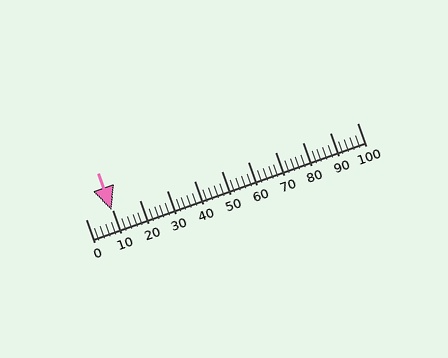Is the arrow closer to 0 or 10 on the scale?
The arrow is closer to 10.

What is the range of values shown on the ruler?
The ruler shows values from 0 to 100.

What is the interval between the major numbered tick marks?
The major tick marks are spaced 10 units apart.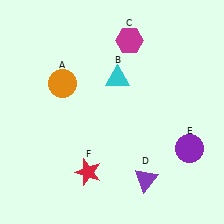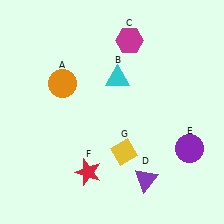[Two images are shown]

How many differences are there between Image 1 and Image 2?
There is 1 difference between the two images.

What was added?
A yellow diamond (G) was added in Image 2.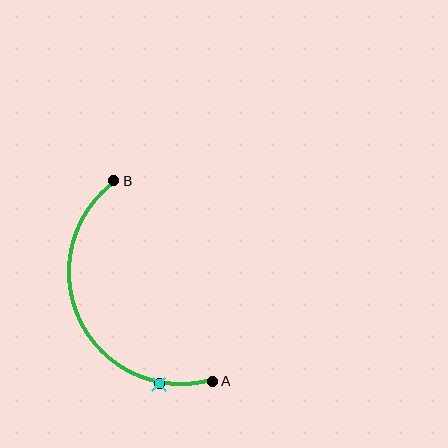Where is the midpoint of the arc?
The arc midpoint is the point on the curve farthest from the straight line joining A and B. It sits to the left of that line.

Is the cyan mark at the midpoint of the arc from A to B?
No. The cyan mark lies on the arc but is closer to endpoint A. The arc midpoint would be at the point on the curve equidistant along the arc from both A and B.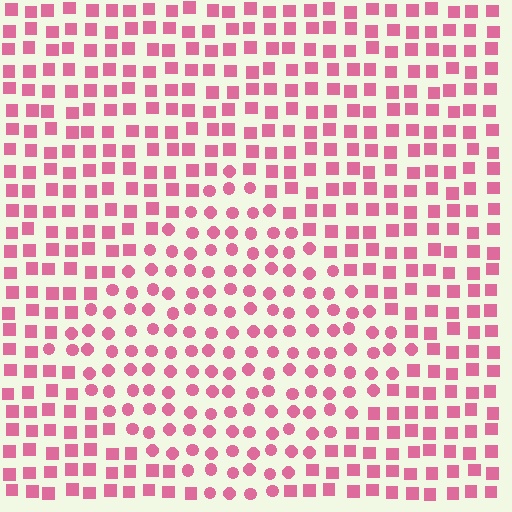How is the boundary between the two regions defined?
The boundary is defined by a change in element shape: circles inside vs. squares outside. All elements share the same color and spacing.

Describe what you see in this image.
The image is filled with small pink elements arranged in a uniform grid. A diamond-shaped region contains circles, while the surrounding area contains squares. The boundary is defined purely by the change in element shape.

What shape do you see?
I see a diamond.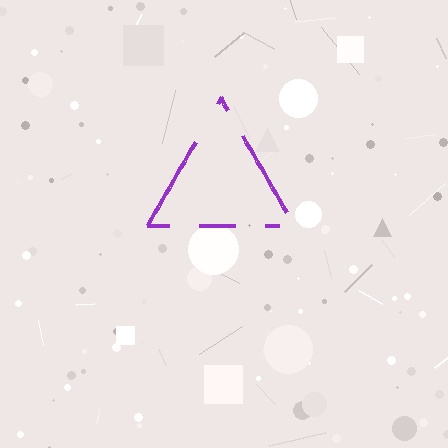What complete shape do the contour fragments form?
The contour fragments form a triangle.